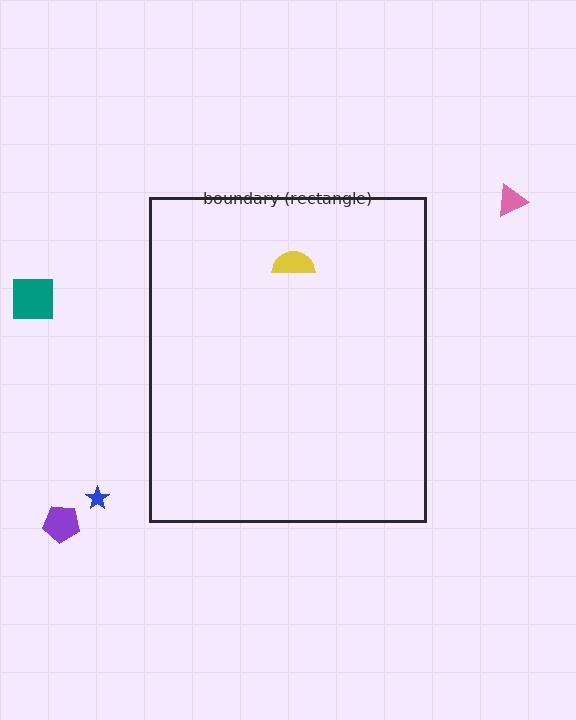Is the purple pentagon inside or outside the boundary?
Outside.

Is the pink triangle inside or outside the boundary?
Outside.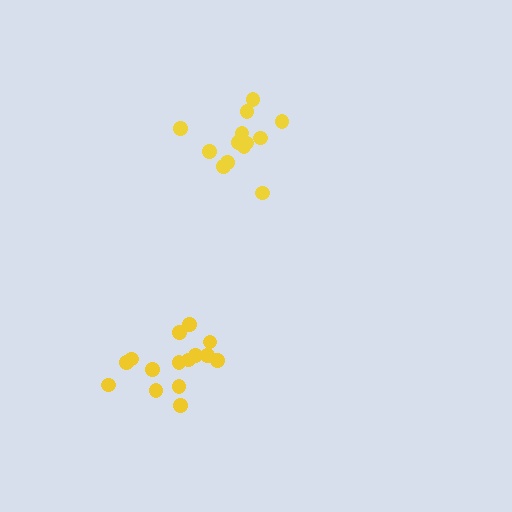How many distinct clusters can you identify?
There are 2 distinct clusters.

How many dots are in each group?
Group 1: 15 dots, Group 2: 15 dots (30 total).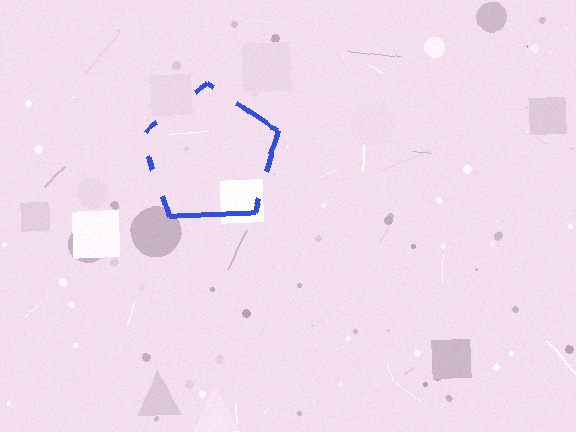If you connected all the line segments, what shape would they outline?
They would outline a pentagon.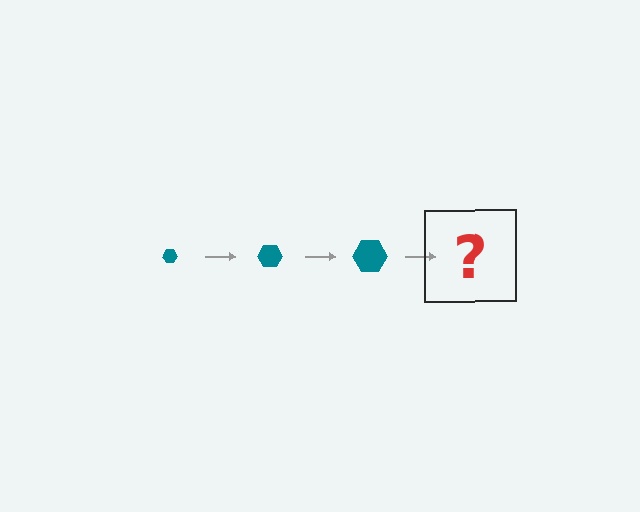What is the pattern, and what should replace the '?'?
The pattern is that the hexagon gets progressively larger each step. The '?' should be a teal hexagon, larger than the previous one.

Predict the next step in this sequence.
The next step is a teal hexagon, larger than the previous one.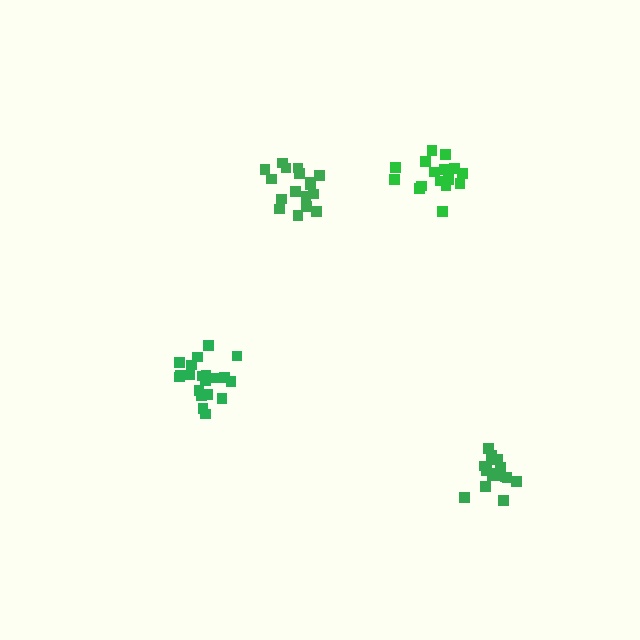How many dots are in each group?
Group 1: 20 dots, Group 2: 17 dots, Group 3: 16 dots, Group 4: 17 dots (70 total).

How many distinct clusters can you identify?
There are 4 distinct clusters.